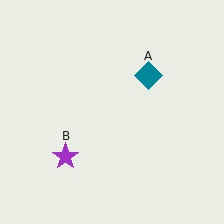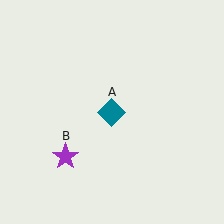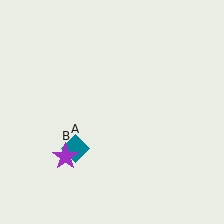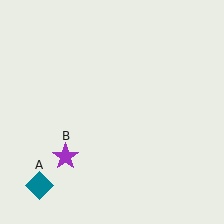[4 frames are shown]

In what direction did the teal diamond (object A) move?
The teal diamond (object A) moved down and to the left.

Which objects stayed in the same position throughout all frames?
Purple star (object B) remained stationary.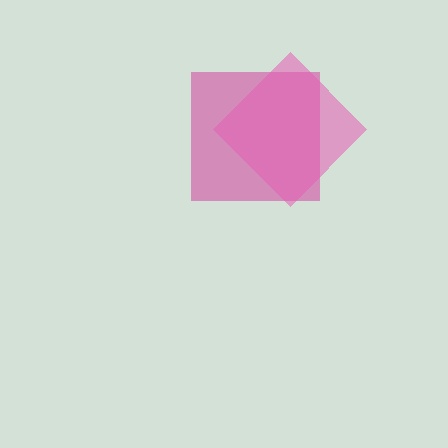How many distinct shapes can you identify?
There are 2 distinct shapes: a magenta square, a pink diamond.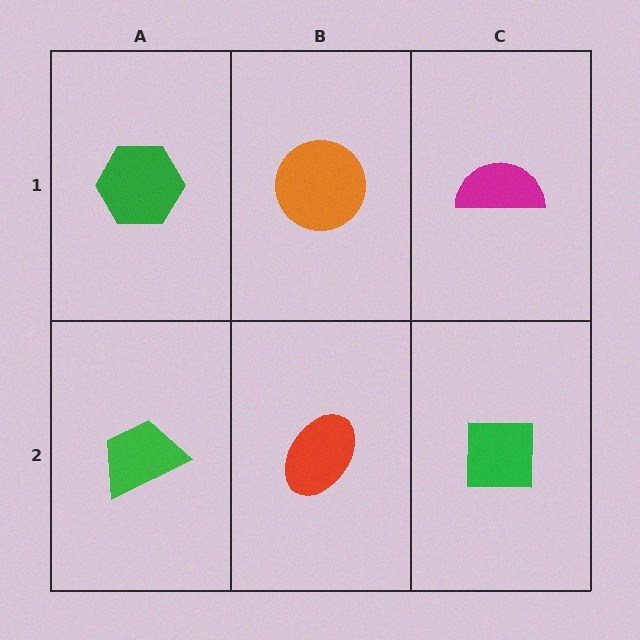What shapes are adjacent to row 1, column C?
A green square (row 2, column C), an orange circle (row 1, column B).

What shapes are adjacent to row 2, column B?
An orange circle (row 1, column B), a green trapezoid (row 2, column A), a green square (row 2, column C).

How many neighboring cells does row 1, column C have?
2.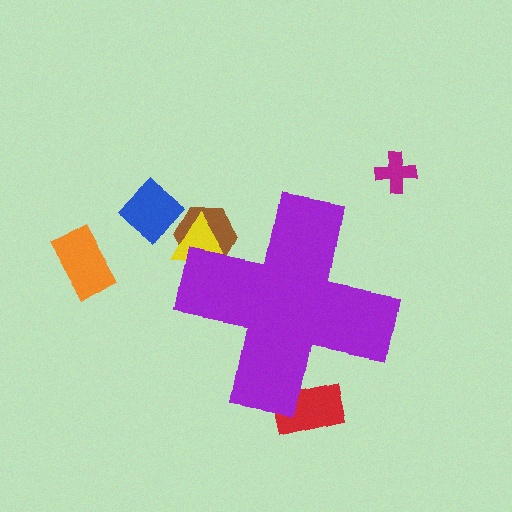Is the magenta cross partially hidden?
No, the magenta cross is fully visible.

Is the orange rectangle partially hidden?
No, the orange rectangle is fully visible.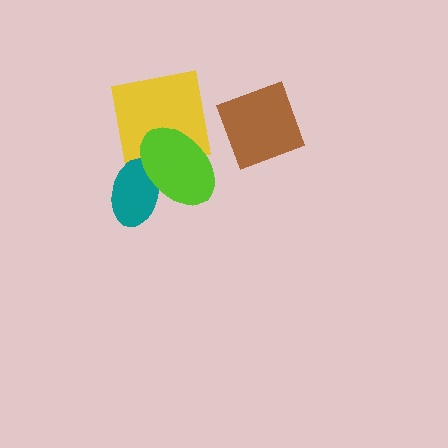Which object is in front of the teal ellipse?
The lime ellipse is in front of the teal ellipse.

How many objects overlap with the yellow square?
1 object overlaps with the yellow square.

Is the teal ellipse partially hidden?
Yes, it is partially covered by another shape.